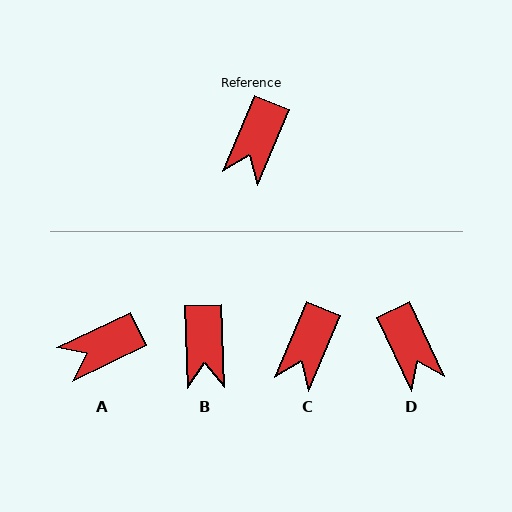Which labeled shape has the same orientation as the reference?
C.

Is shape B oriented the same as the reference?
No, it is off by about 24 degrees.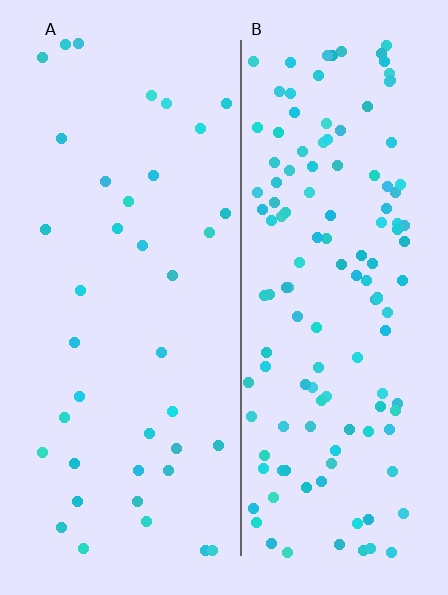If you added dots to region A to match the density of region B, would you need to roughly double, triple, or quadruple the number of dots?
Approximately triple.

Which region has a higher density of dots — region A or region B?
B (the right).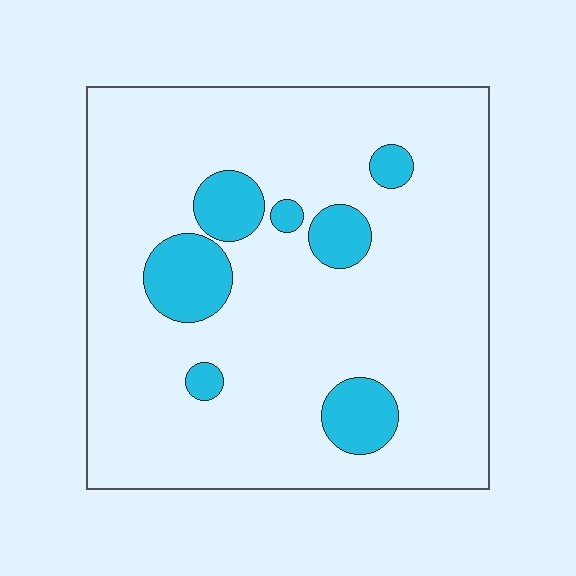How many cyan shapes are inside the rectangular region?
7.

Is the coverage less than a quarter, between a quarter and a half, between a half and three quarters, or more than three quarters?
Less than a quarter.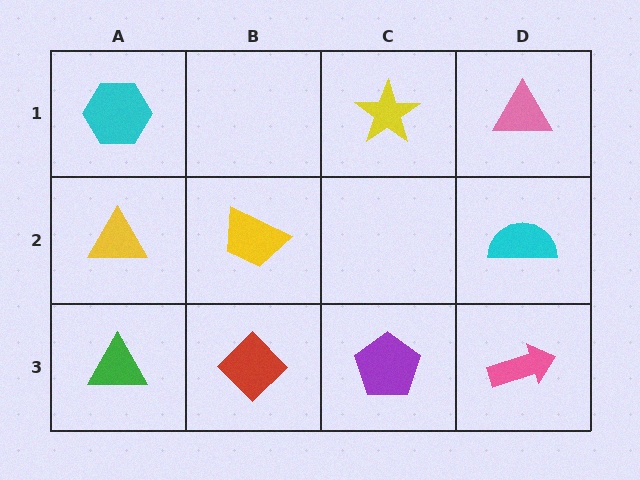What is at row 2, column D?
A cyan semicircle.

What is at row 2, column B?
A yellow trapezoid.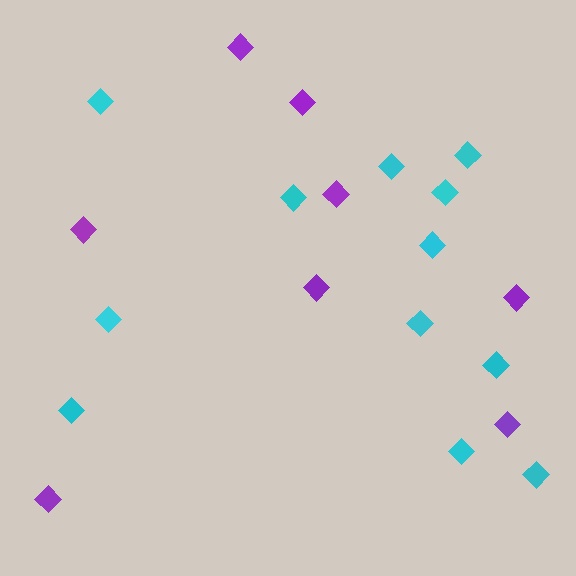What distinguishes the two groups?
There are 2 groups: one group of cyan diamonds (12) and one group of purple diamonds (8).